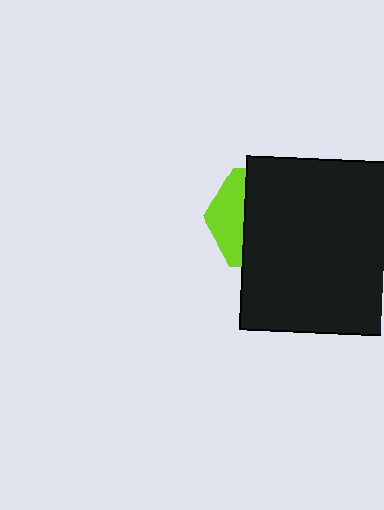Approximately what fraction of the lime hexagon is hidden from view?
Roughly 69% of the lime hexagon is hidden behind the black rectangle.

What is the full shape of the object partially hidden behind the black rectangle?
The partially hidden object is a lime hexagon.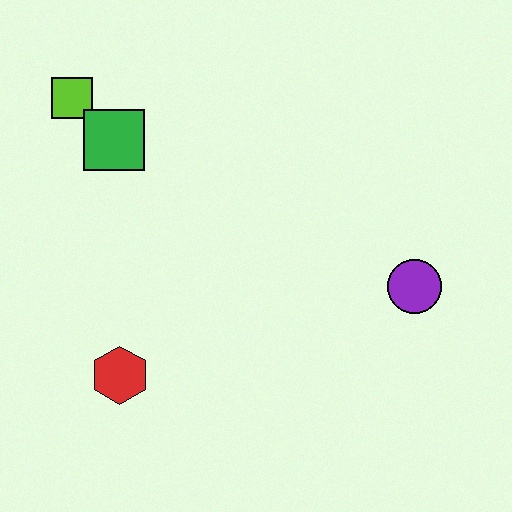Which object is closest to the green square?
The lime square is closest to the green square.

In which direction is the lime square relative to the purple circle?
The lime square is to the left of the purple circle.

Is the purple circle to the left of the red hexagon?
No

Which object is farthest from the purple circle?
The lime square is farthest from the purple circle.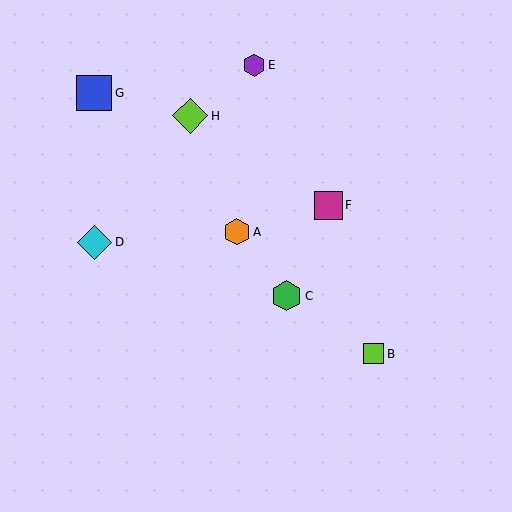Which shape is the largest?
The lime diamond (labeled H) is the largest.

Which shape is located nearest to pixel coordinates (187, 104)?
The lime diamond (labeled H) at (190, 116) is nearest to that location.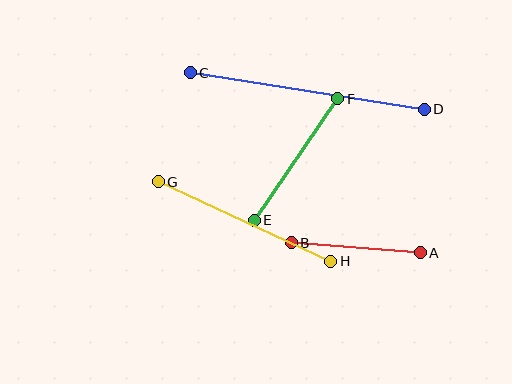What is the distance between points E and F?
The distance is approximately 147 pixels.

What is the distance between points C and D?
The distance is approximately 237 pixels.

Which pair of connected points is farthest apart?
Points C and D are farthest apart.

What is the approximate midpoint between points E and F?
The midpoint is at approximately (296, 160) pixels.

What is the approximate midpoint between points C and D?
The midpoint is at approximately (307, 91) pixels.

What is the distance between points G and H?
The distance is approximately 190 pixels.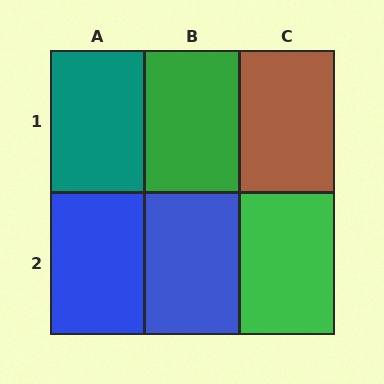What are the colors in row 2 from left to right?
Blue, blue, green.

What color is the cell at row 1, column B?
Green.